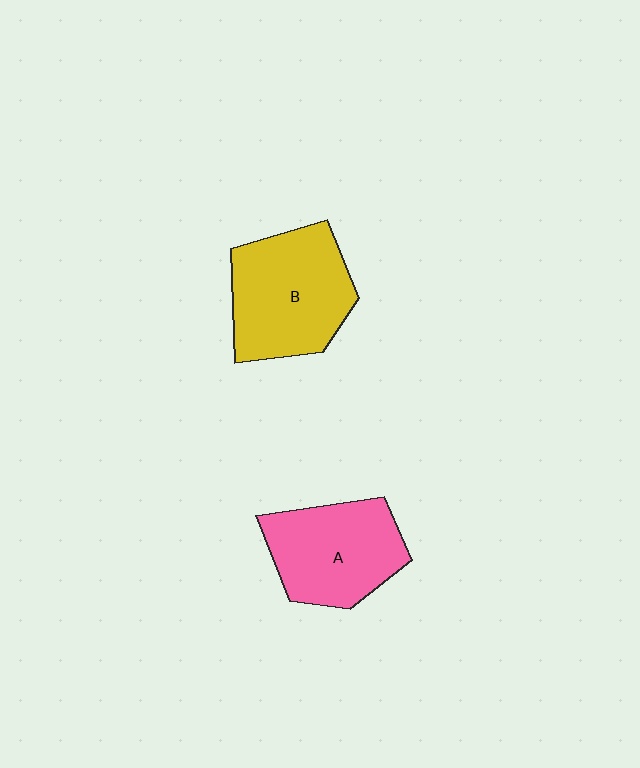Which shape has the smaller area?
Shape A (pink).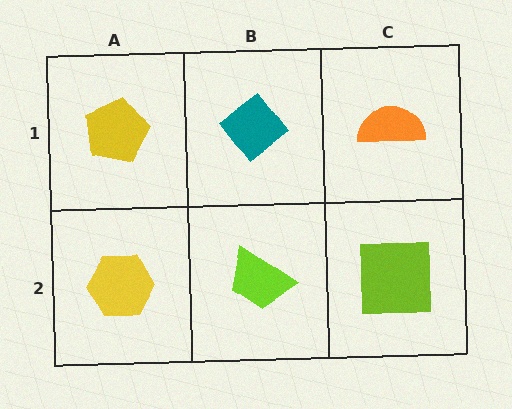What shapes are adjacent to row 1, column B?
A lime trapezoid (row 2, column B), a yellow pentagon (row 1, column A), an orange semicircle (row 1, column C).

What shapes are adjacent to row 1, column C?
A lime square (row 2, column C), a teal diamond (row 1, column B).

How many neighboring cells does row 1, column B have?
3.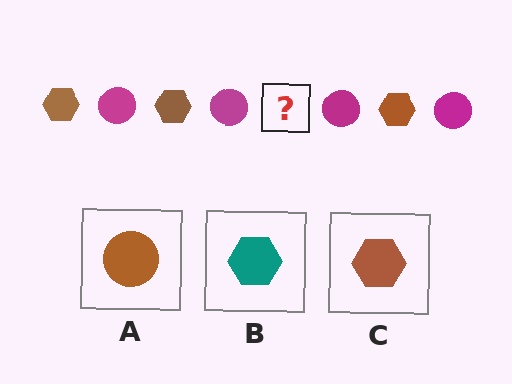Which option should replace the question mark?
Option C.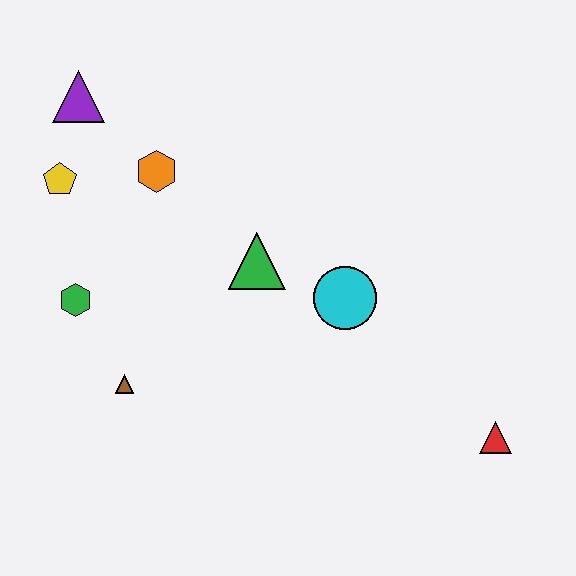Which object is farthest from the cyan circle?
The purple triangle is farthest from the cyan circle.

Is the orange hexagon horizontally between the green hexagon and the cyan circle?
Yes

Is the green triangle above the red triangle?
Yes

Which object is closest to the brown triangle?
The green hexagon is closest to the brown triangle.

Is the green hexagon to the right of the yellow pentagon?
Yes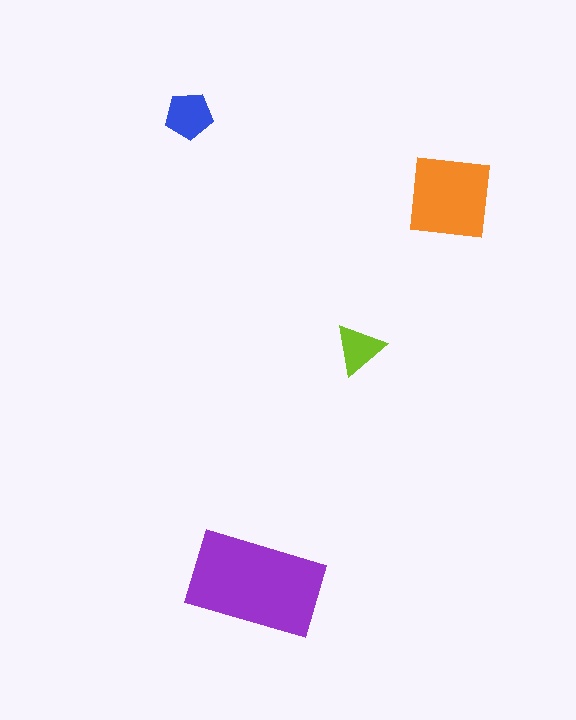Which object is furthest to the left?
The blue pentagon is leftmost.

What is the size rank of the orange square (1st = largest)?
2nd.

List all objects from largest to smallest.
The purple rectangle, the orange square, the blue pentagon, the lime triangle.